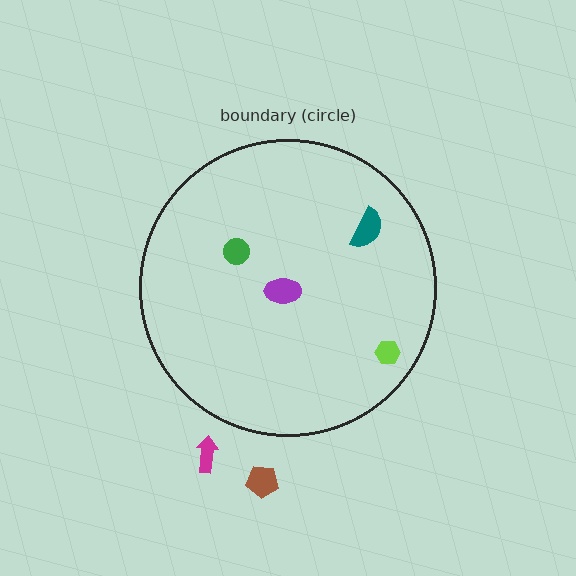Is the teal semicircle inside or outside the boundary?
Inside.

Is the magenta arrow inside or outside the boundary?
Outside.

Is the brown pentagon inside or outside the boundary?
Outside.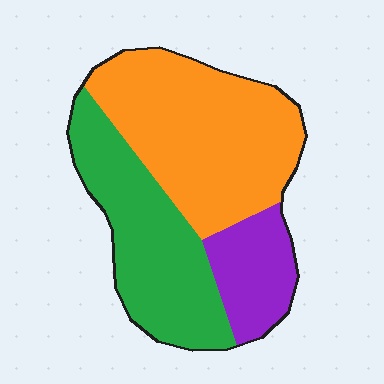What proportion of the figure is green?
Green covers 36% of the figure.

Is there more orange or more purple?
Orange.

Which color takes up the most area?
Orange, at roughly 50%.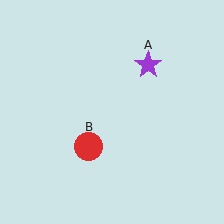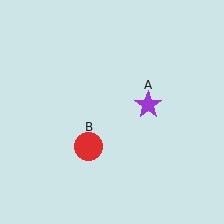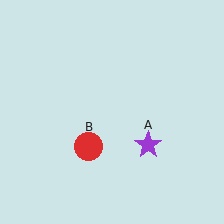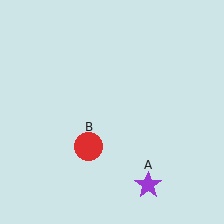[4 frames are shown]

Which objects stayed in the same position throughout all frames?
Red circle (object B) remained stationary.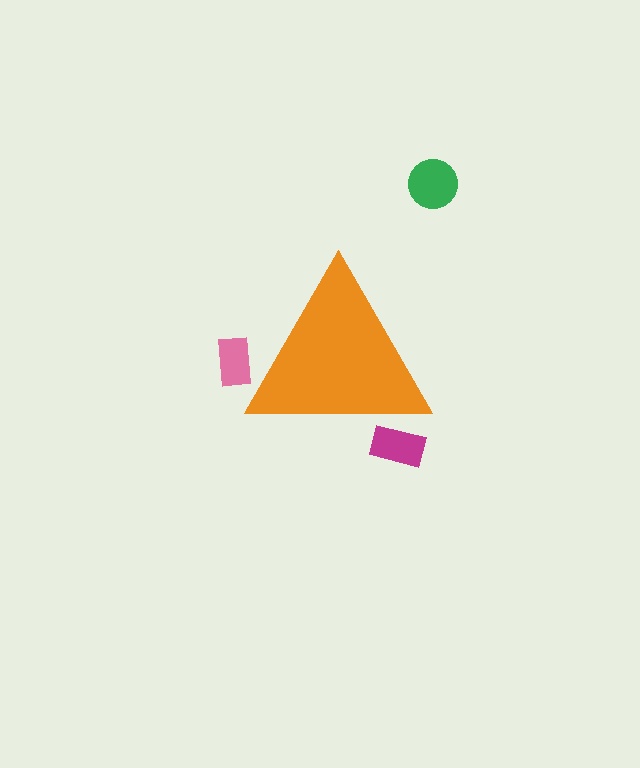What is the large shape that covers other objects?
An orange triangle.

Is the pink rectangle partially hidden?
Yes, the pink rectangle is partially hidden behind the orange triangle.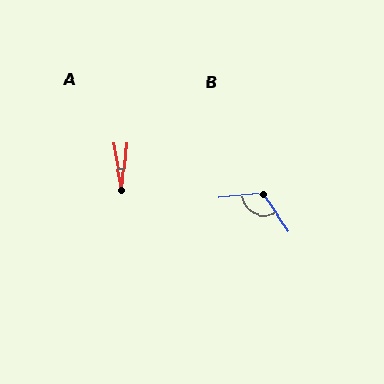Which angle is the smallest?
A, at approximately 16 degrees.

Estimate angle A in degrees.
Approximately 16 degrees.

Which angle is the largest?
B, at approximately 119 degrees.